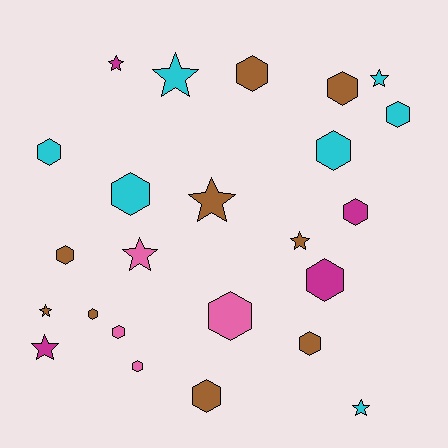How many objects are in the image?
There are 24 objects.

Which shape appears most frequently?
Hexagon, with 15 objects.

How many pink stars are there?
There is 1 pink star.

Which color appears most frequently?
Brown, with 9 objects.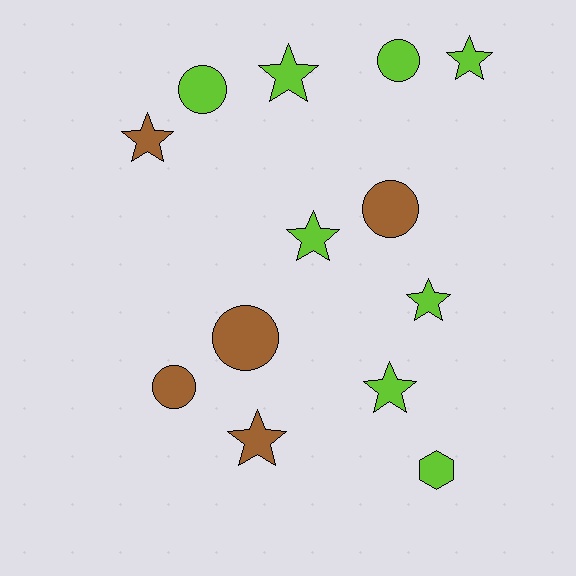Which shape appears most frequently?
Star, with 7 objects.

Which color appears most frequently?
Lime, with 8 objects.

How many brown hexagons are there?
There are no brown hexagons.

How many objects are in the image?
There are 13 objects.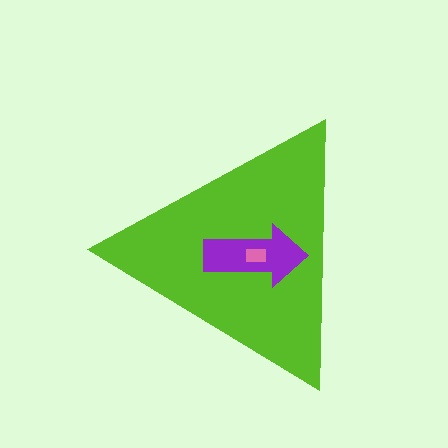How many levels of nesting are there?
3.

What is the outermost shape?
The lime triangle.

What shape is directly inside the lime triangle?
The purple arrow.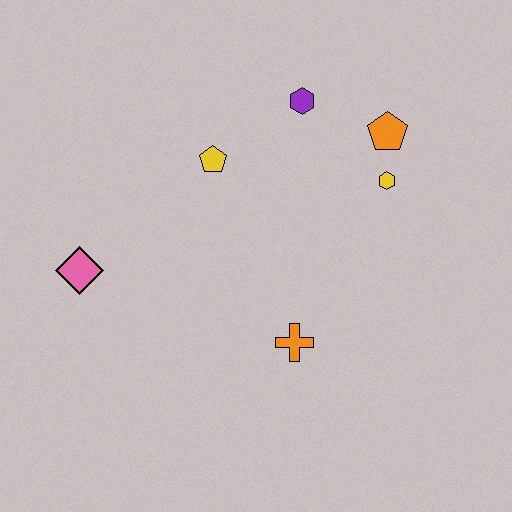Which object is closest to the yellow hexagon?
The orange pentagon is closest to the yellow hexagon.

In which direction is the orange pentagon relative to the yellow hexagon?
The orange pentagon is above the yellow hexagon.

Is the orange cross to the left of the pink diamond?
No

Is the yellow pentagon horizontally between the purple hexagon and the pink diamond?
Yes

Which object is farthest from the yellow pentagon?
The orange cross is farthest from the yellow pentagon.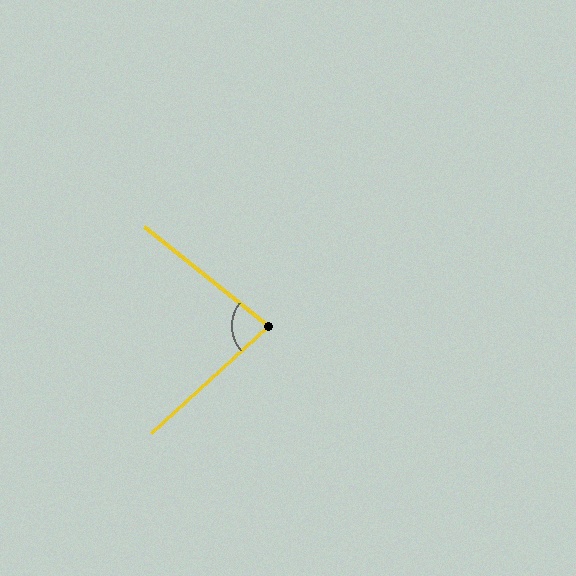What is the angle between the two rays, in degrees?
Approximately 81 degrees.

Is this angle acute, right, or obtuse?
It is acute.